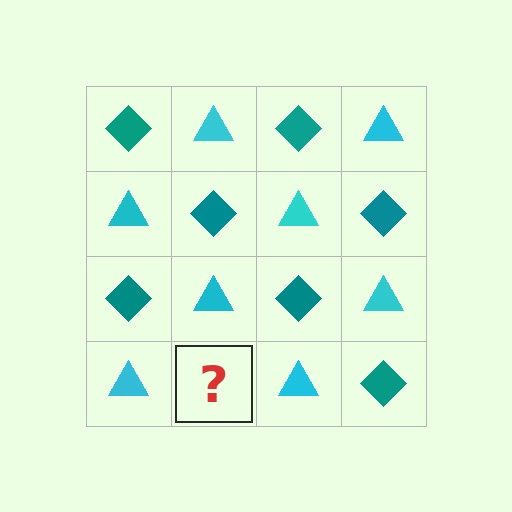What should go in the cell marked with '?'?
The missing cell should contain a teal diamond.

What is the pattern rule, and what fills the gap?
The rule is that it alternates teal diamond and cyan triangle in a checkerboard pattern. The gap should be filled with a teal diamond.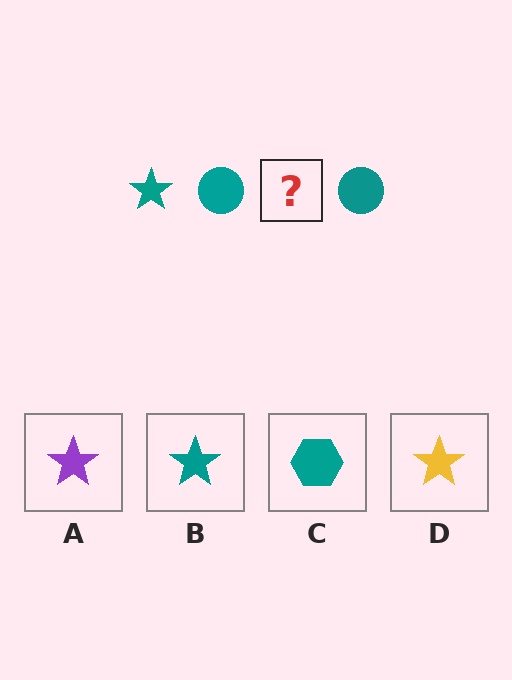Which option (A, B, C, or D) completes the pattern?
B.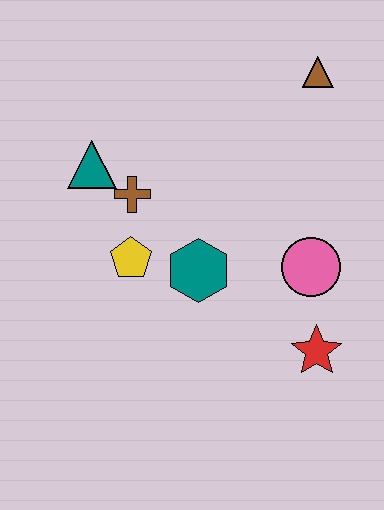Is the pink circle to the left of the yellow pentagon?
No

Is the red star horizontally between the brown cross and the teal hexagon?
No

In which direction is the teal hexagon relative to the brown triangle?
The teal hexagon is below the brown triangle.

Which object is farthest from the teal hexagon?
The brown triangle is farthest from the teal hexagon.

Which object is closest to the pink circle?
The red star is closest to the pink circle.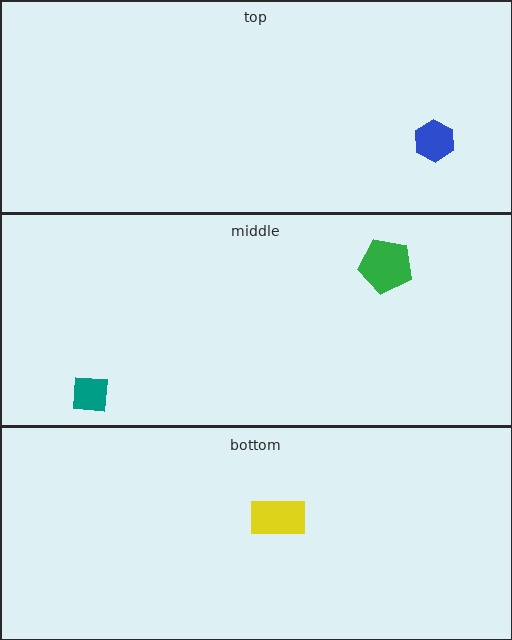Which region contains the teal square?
The middle region.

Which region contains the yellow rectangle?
The bottom region.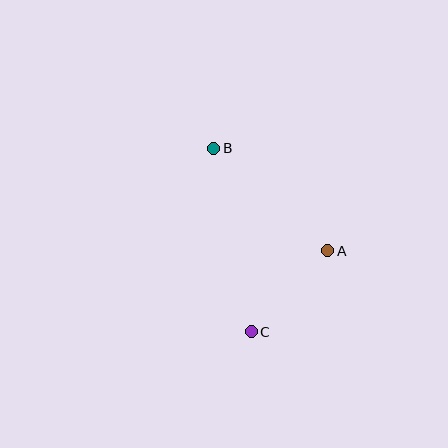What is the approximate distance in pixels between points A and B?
The distance between A and B is approximately 153 pixels.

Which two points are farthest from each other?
Points B and C are farthest from each other.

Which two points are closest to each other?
Points A and C are closest to each other.